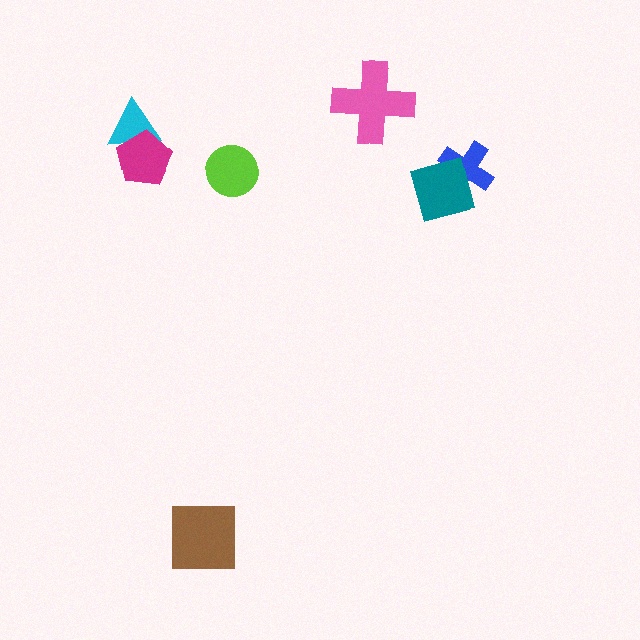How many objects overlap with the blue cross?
1 object overlaps with the blue cross.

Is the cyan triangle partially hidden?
Yes, it is partially covered by another shape.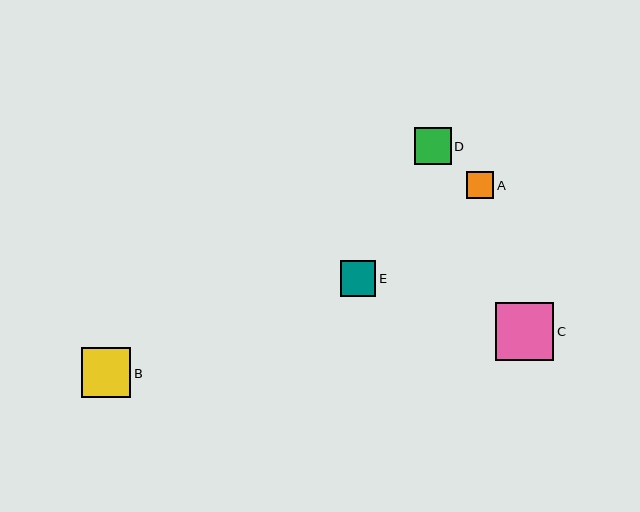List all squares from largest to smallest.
From largest to smallest: C, B, D, E, A.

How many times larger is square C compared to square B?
Square C is approximately 1.2 times the size of square B.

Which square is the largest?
Square C is the largest with a size of approximately 58 pixels.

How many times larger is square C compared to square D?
Square C is approximately 1.6 times the size of square D.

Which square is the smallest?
Square A is the smallest with a size of approximately 27 pixels.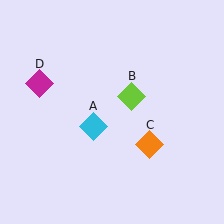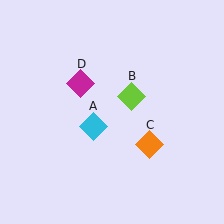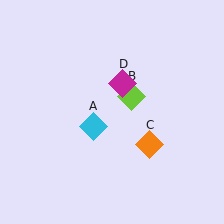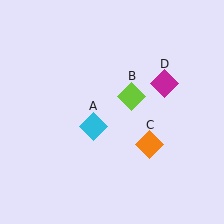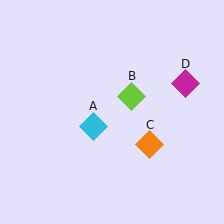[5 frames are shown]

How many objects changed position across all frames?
1 object changed position: magenta diamond (object D).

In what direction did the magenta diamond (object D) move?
The magenta diamond (object D) moved right.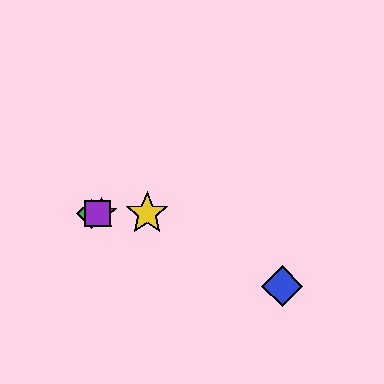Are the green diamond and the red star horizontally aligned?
Yes, both are at y≈214.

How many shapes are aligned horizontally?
4 shapes (the red star, the green diamond, the yellow star, the purple square) are aligned horizontally.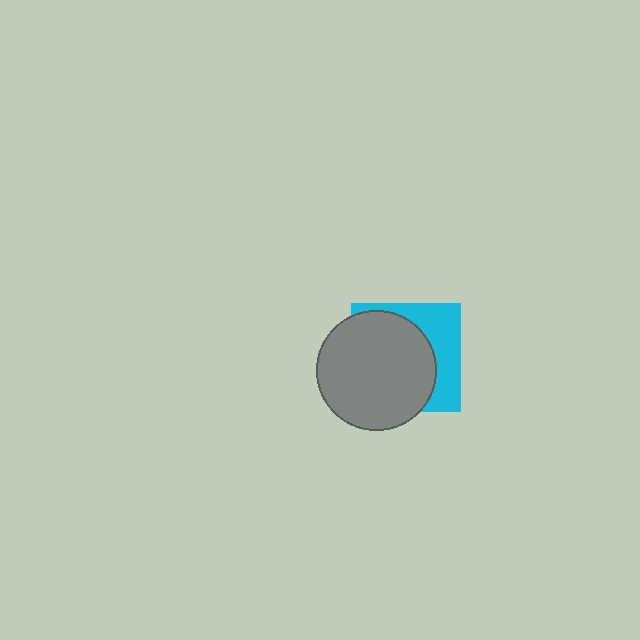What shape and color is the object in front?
The object in front is a gray circle.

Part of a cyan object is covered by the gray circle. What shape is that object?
It is a square.